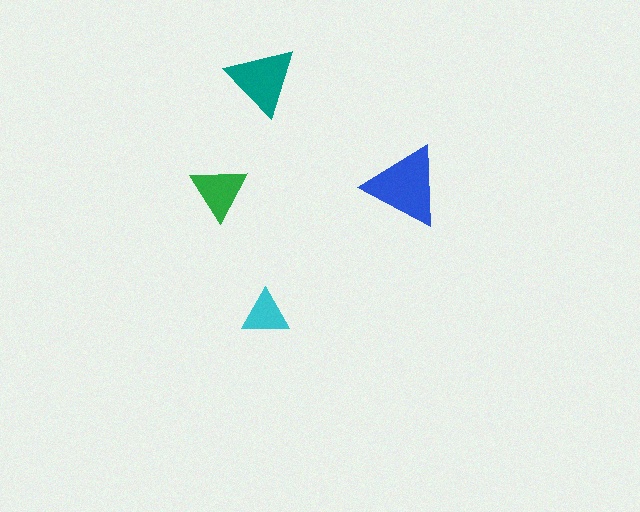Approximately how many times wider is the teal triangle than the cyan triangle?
About 1.5 times wider.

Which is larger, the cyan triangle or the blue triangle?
The blue one.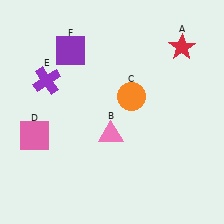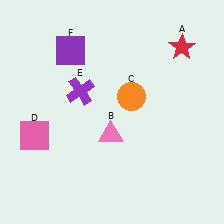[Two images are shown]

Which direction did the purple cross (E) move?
The purple cross (E) moved right.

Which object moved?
The purple cross (E) moved right.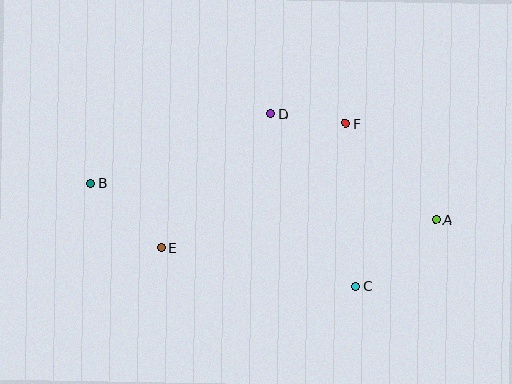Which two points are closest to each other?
Points D and F are closest to each other.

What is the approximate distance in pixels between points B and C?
The distance between B and C is approximately 284 pixels.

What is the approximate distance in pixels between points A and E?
The distance between A and E is approximately 276 pixels.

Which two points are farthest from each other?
Points A and B are farthest from each other.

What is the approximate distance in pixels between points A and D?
The distance between A and D is approximately 196 pixels.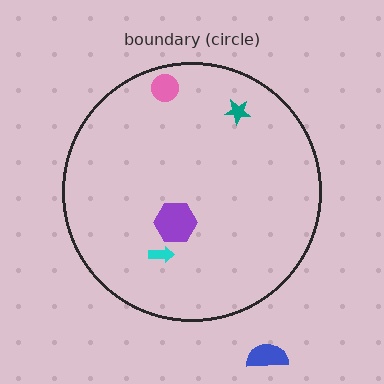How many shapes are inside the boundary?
4 inside, 1 outside.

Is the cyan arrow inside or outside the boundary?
Inside.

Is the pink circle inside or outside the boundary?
Inside.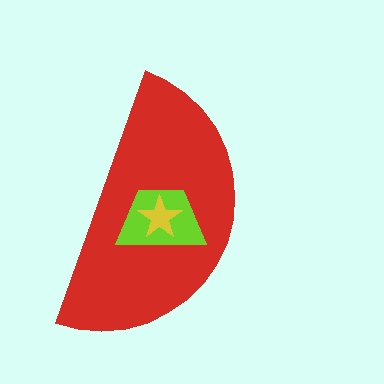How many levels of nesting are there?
3.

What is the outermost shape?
The red semicircle.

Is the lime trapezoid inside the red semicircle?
Yes.